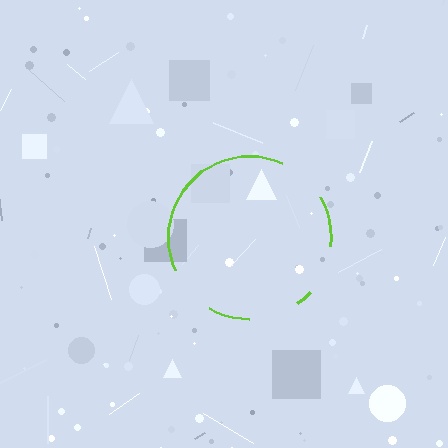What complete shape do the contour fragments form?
The contour fragments form a circle.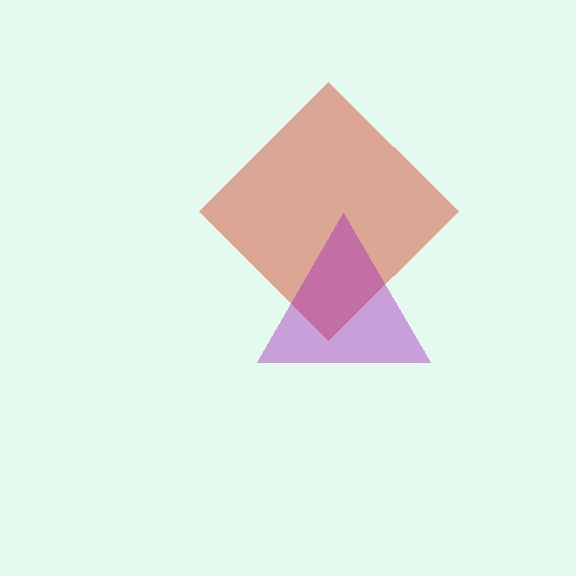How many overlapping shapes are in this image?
There are 2 overlapping shapes in the image.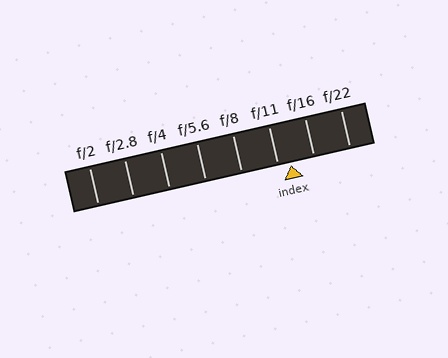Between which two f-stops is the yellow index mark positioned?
The index mark is between f/11 and f/16.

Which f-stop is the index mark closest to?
The index mark is closest to f/11.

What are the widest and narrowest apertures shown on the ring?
The widest aperture shown is f/2 and the narrowest is f/22.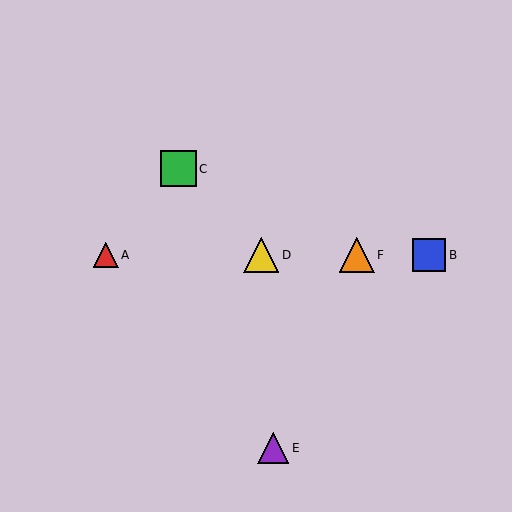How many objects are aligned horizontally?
4 objects (A, B, D, F) are aligned horizontally.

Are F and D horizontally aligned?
Yes, both are at y≈255.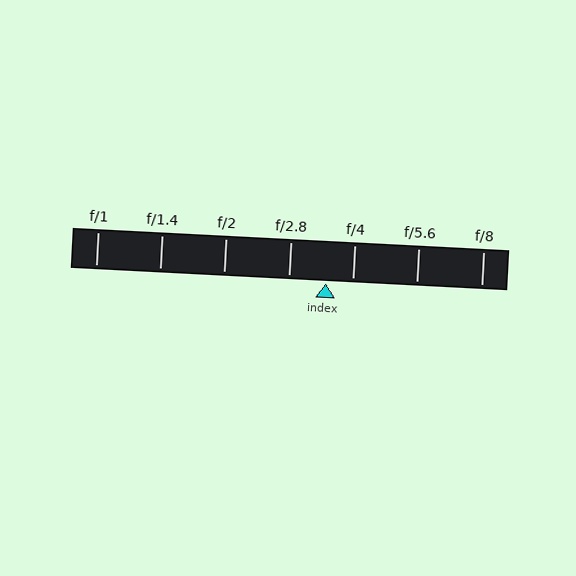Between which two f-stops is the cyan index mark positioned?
The index mark is between f/2.8 and f/4.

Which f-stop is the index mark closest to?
The index mark is closest to f/4.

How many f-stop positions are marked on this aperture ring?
There are 7 f-stop positions marked.